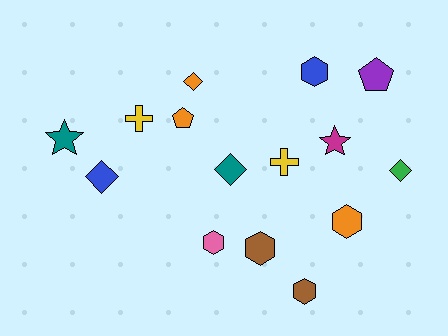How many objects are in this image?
There are 15 objects.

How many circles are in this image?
There are no circles.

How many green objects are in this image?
There is 1 green object.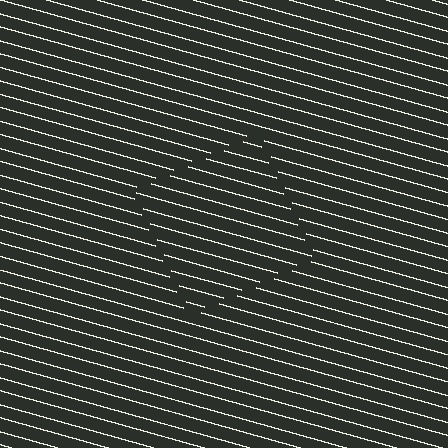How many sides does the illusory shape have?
4 sides — the line-ends trace a square.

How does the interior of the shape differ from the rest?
The interior of the shape contains the same grating, shifted by half a period — the contour is defined by the phase discontinuity where line-ends from the inner and outer gratings abut.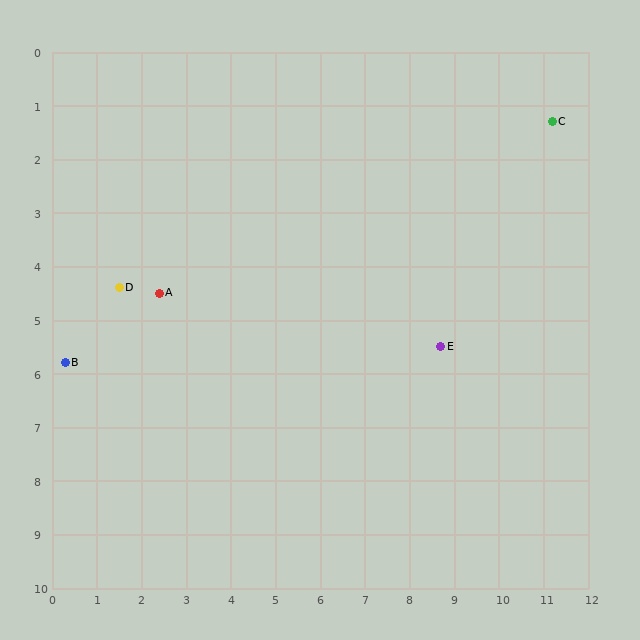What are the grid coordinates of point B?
Point B is at approximately (0.3, 5.8).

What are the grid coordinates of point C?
Point C is at approximately (11.2, 1.3).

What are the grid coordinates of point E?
Point E is at approximately (8.7, 5.5).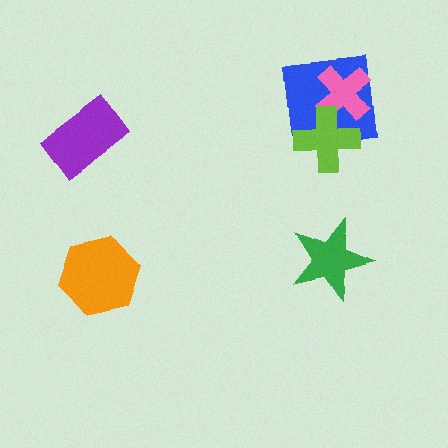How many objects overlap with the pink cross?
2 objects overlap with the pink cross.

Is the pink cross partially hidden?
Yes, it is partially covered by another shape.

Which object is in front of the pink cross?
The lime cross is in front of the pink cross.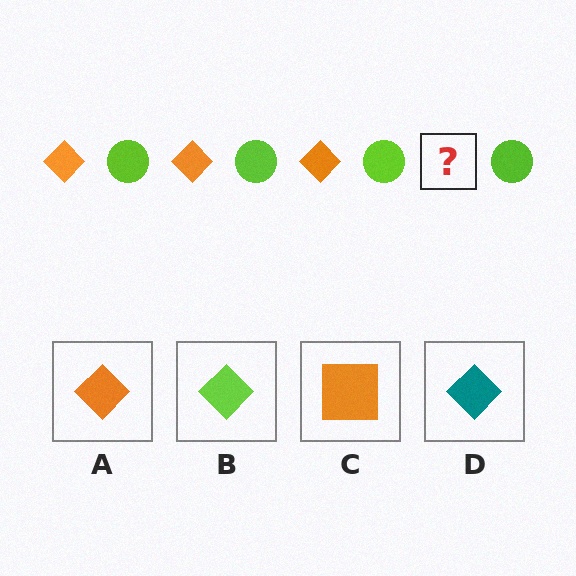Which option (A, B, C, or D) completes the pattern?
A.